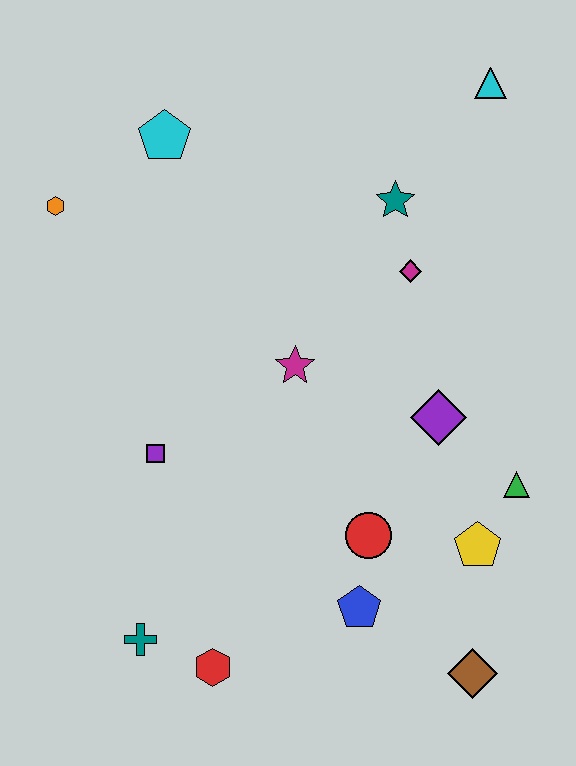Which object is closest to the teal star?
The magenta diamond is closest to the teal star.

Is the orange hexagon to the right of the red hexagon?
No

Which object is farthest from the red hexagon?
The cyan triangle is farthest from the red hexagon.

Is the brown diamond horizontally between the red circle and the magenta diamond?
No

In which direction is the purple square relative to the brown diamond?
The purple square is to the left of the brown diamond.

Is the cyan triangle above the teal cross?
Yes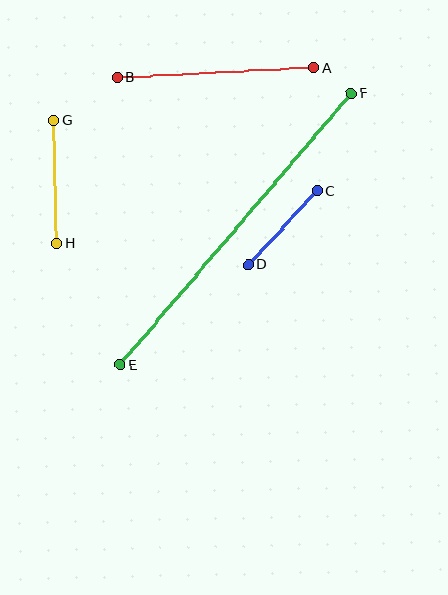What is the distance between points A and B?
The distance is approximately 196 pixels.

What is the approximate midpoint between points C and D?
The midpoint is at approximately (283, 228) pixels.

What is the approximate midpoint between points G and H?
The midpoint is at approximately (55, 182) pixels.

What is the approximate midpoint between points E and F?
The midpoint is at approximately (236, 229) pixels.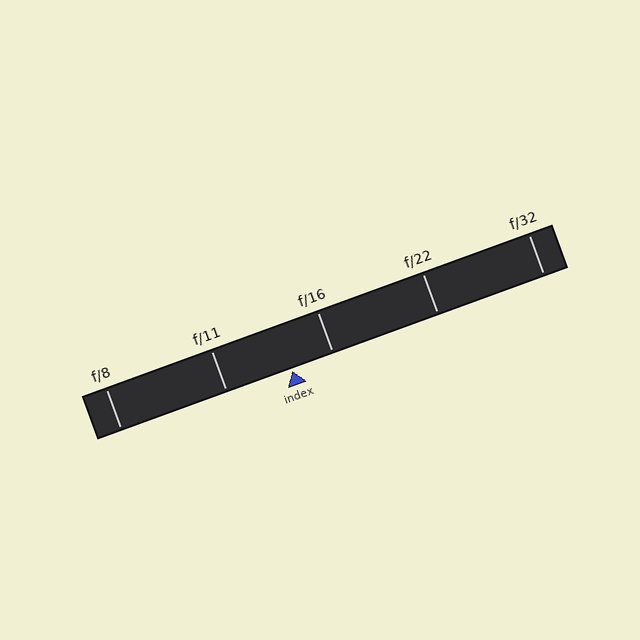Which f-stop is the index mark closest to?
The index mark is closest to f/16.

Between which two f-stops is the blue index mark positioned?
The index mark is between f/11 and f/16.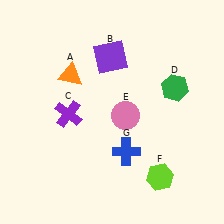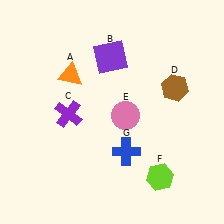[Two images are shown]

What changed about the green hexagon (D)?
In Image 1, D is green. In Image 2, it changed to brown.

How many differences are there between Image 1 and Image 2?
There is 1 difference between the two images.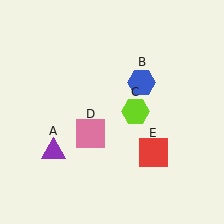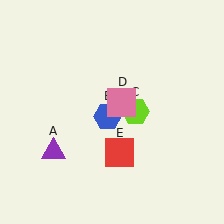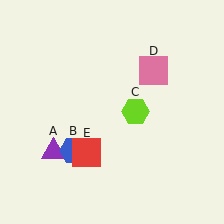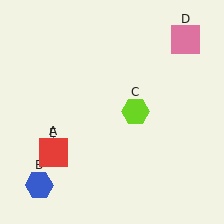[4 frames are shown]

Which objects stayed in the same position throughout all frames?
Purple triangle (object A) and lime hexagon (object C) remained stationary.